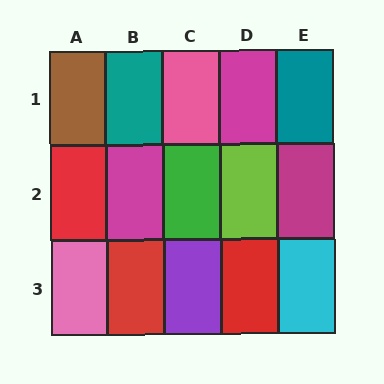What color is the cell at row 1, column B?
Teal.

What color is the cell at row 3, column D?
Red.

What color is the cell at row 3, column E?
Cyan.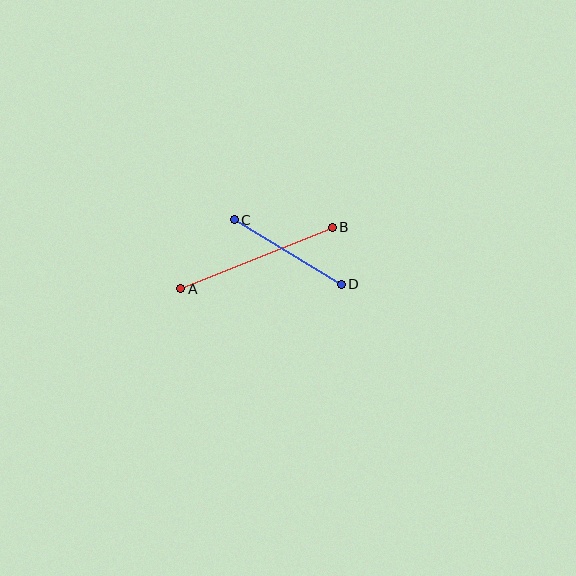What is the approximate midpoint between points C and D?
The midpoint is at approximately (288, 252) pixels.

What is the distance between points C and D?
The distance is approximately 125 pixels.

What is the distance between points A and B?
The distance is approximately 164 pixels.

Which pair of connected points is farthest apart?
Points A and B are farthest apart.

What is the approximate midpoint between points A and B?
The midpoint is at approximately (257, 258) pixels.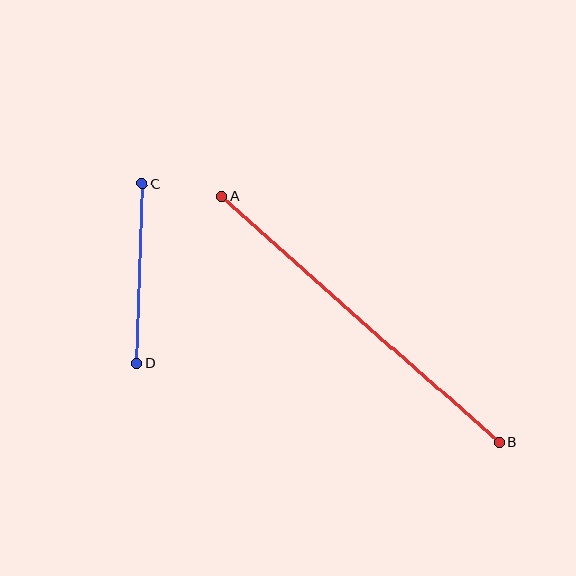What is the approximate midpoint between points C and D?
The midpoint is at approximately (140, 273) pixels.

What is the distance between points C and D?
The distance is approximately 180 pixels.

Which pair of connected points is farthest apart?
Points A and B are farthest apart.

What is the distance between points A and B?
The distance is approximately 371 pixels.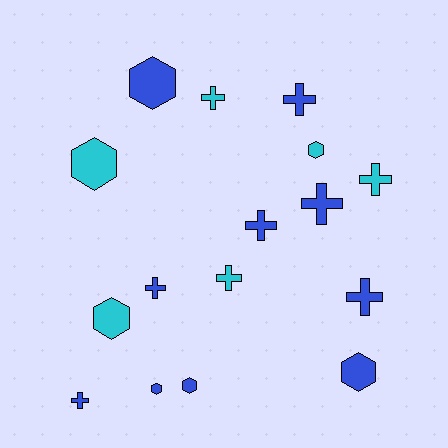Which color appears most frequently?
Blue, with 10 objects.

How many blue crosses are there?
There are 6 blue crosses.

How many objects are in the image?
There are 16 objects.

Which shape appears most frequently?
Cross, with 9 objects.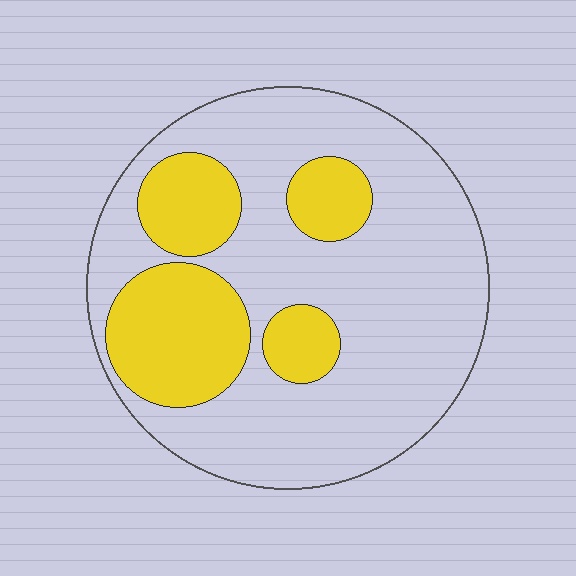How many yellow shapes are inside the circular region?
4.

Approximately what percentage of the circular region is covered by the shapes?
Approximately 30%.